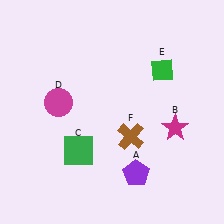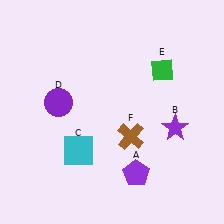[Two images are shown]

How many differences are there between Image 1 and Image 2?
There are 3 differences between the two images.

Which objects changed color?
B changed from magenta to purple. C changed from green to cyan. D changed from magenta to purple.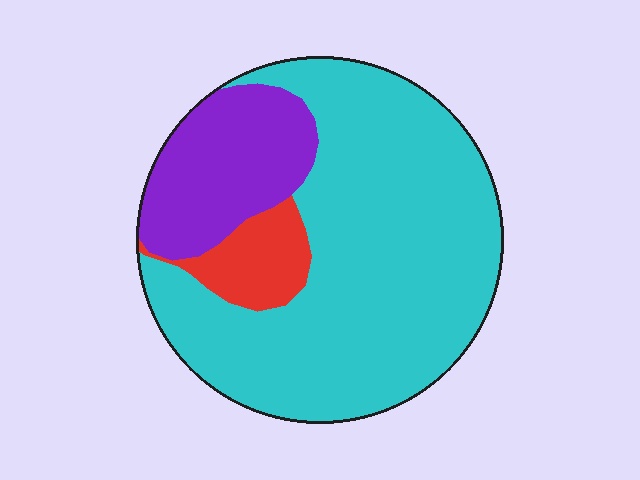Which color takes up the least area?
Red, at roughly 10%.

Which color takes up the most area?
Cyan, at roughly 70%.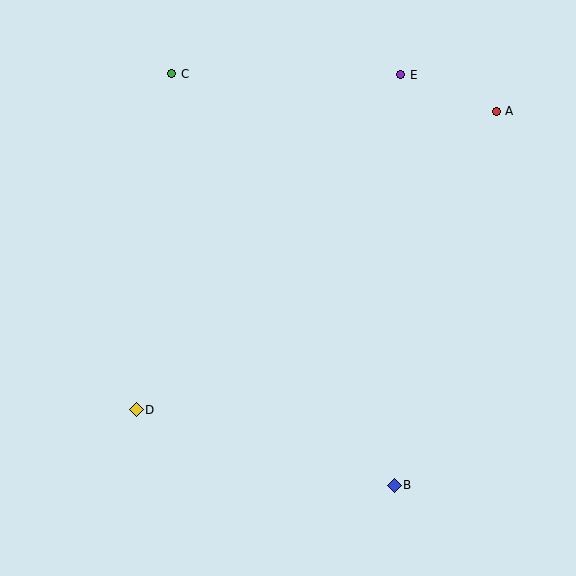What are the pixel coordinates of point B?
Point B is at (394, 485).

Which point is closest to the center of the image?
Point D at (136, 410) is closest to the center.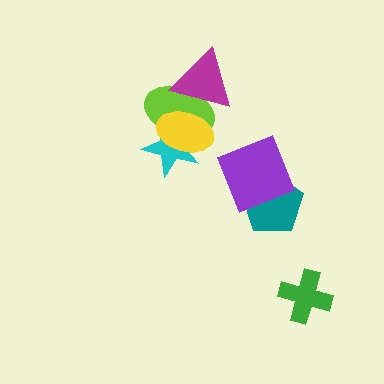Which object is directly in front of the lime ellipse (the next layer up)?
The magenta triangle is directly in front of the lime ellipse.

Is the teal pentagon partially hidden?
Yes, it is partially covered by another shape.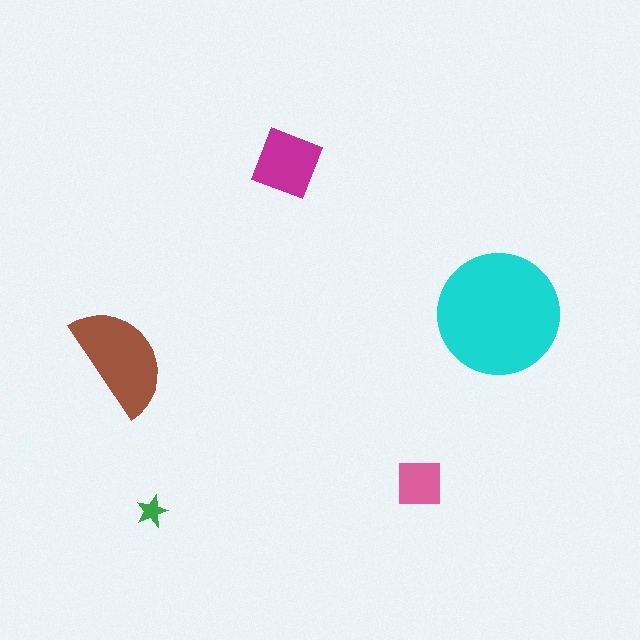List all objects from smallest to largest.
The green star, the pink square, the magenta diamond, the brown semicircle, the cyan circle.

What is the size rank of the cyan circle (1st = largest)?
1st.